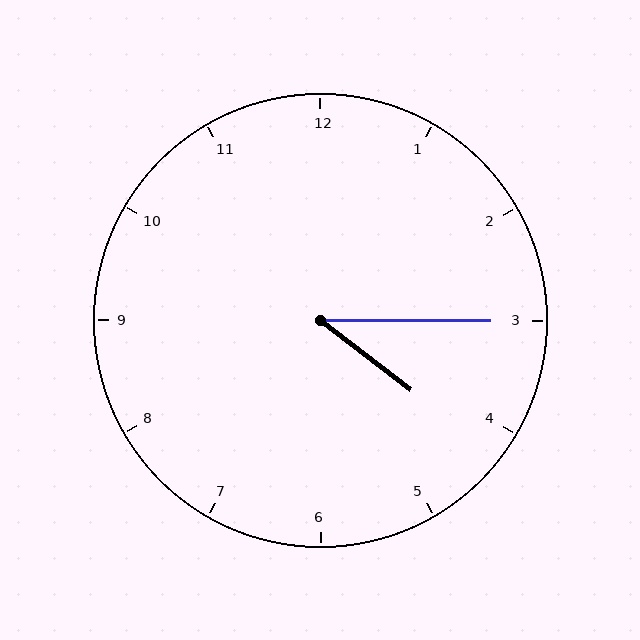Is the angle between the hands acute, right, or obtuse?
It is acute.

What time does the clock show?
4:15.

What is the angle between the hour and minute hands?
Approximately 38 degrees.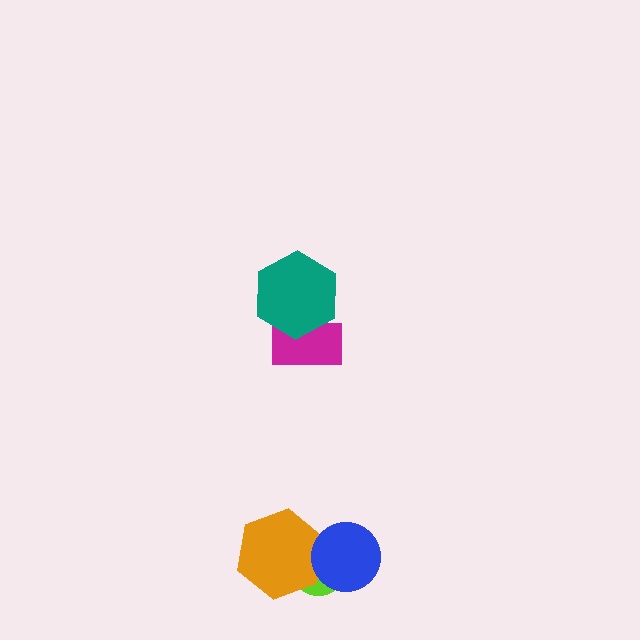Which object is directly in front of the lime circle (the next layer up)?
The orange hexagon is directly in front of the lime circle.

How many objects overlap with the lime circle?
2 objects overlap with the lime circle.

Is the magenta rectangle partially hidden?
Yes, it is partially covered by another shape.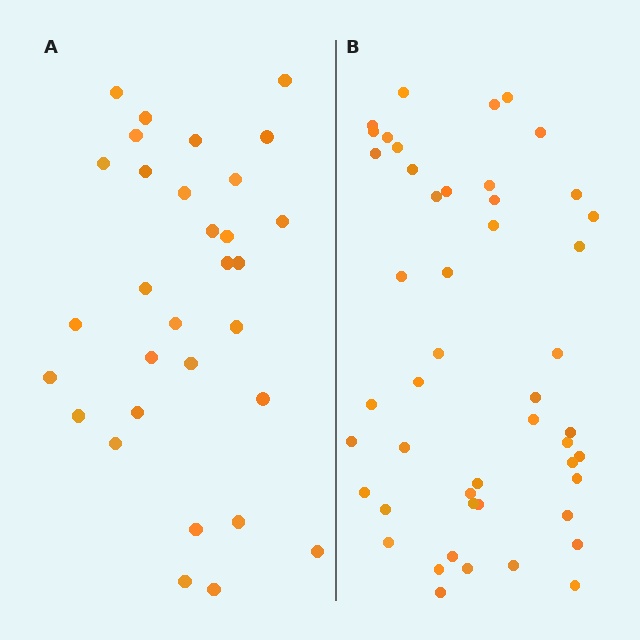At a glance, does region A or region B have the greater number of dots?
Region B (the right region) has more dots.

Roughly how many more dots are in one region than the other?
Region B has approximately 15 more dots than region A.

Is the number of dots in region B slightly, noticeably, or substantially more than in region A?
Region B has substantially more. The ratio is roughly 1.5 to 1.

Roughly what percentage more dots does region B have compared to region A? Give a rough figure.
About 55% more.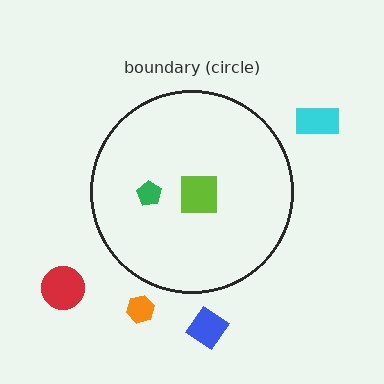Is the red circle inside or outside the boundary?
Outside.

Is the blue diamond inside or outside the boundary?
Outside.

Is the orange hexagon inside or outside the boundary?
Outside.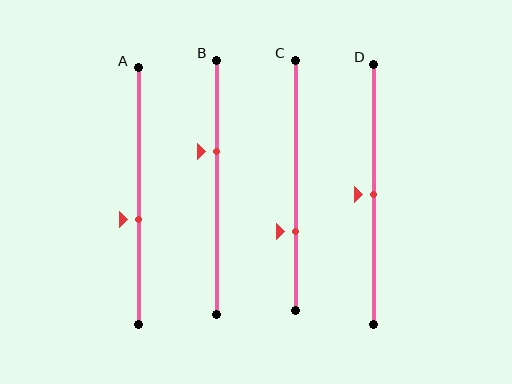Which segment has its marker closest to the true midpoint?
Segment D has its marker closest to the true midpoint.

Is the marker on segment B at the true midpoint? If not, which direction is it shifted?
No, the marker on segment B is shifted upward by about 14% of the segment length.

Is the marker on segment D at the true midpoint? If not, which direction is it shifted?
Yes, the marker on segment D is at the true midpoint.